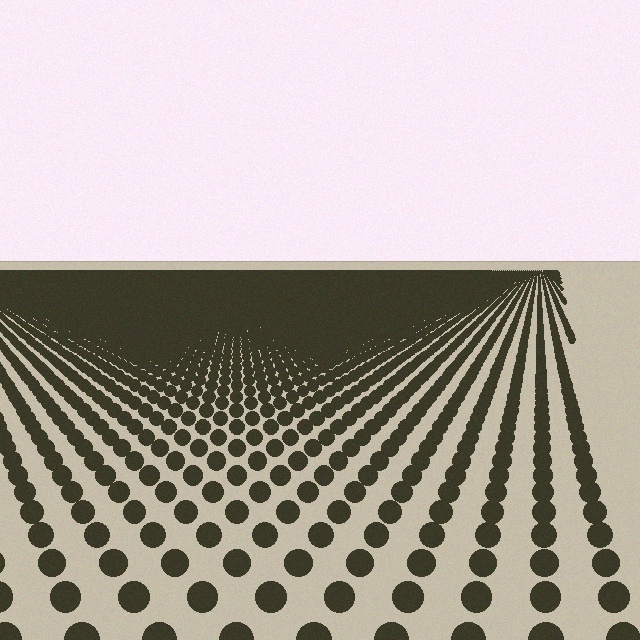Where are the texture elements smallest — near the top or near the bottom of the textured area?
Near the top.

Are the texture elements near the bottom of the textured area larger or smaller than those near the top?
Larger. Near the bottom, elements are closer to the viewer and appear at a bigger on-screen size.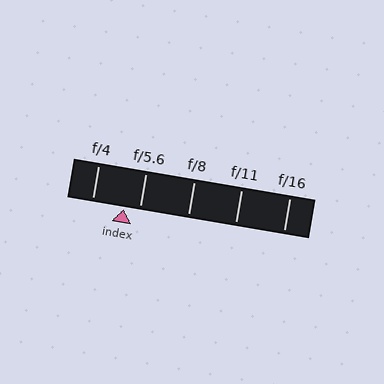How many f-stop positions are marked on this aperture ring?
There are 5 f-stop positions marked.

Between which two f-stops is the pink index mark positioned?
The index mark is between f/4 and f/5.6.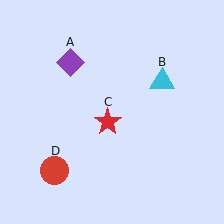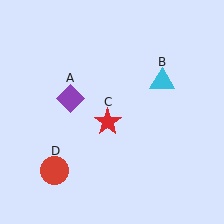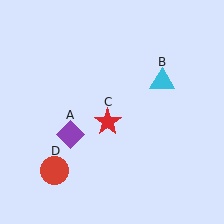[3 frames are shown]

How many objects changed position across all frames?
1 object changed position: purple diamond (object A).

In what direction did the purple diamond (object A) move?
The purple diamond (object A) moved down.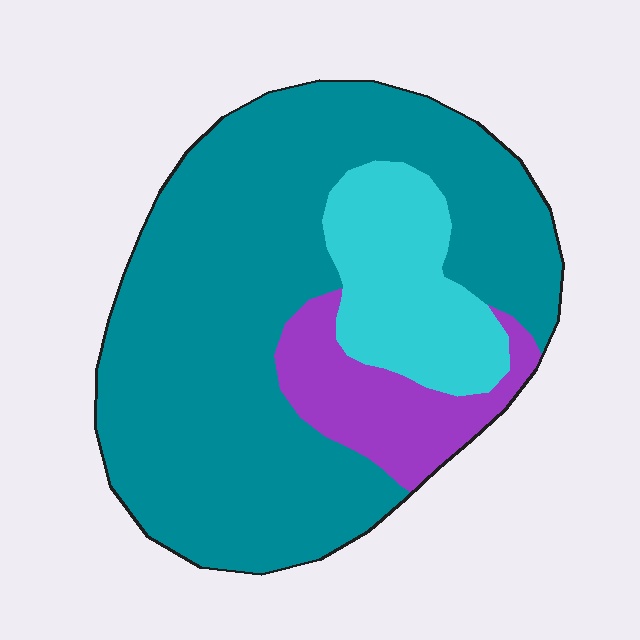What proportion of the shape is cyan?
Cyan takes up between a sixth and a third of the shape.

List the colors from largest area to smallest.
From largest to smallest: teal, cyan, purple.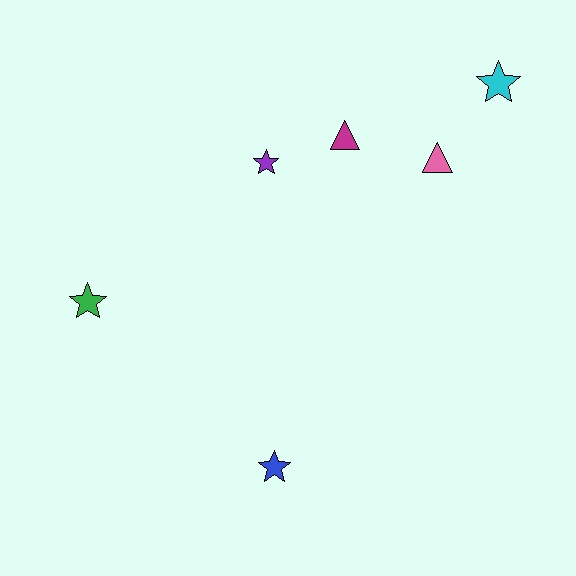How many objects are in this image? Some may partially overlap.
There are 6 objects.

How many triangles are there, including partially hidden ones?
There are 2 triangles.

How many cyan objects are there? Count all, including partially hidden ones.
There is 1 cyan object.